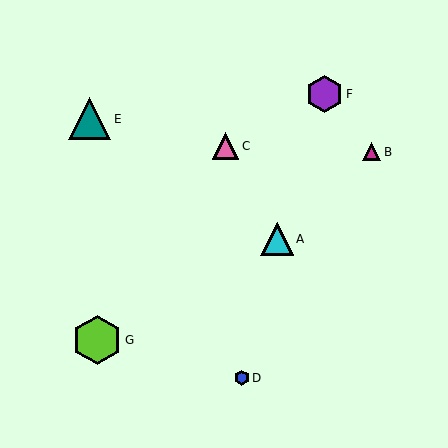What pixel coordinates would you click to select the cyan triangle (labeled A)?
Click at (277, 239) to select the cyan triangle A.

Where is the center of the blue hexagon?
The center of the blue hexagon is at (242, 378).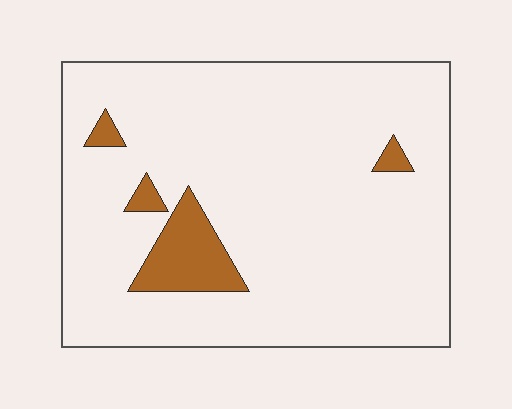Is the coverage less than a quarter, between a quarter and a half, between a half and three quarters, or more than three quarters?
Less than a quarter.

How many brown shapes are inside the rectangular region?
4.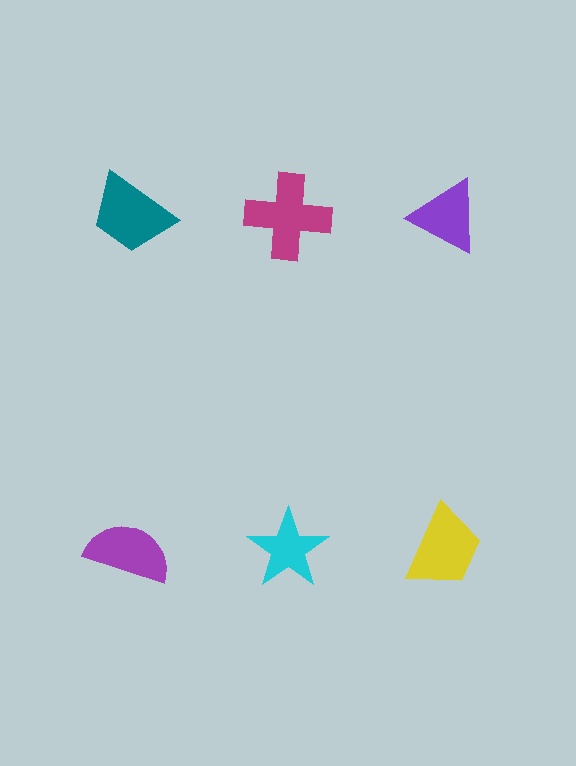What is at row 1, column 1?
A teal trapezoid.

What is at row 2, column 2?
A cyan star.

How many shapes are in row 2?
3 shapes.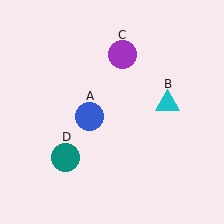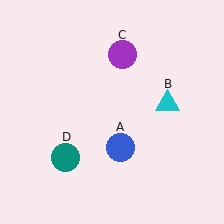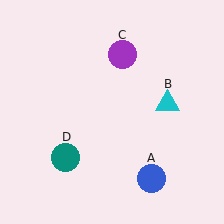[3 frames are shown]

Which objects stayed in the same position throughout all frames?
Cyan triangle (object B) and purple circle (object C) and teal circle (object D) remained stationary.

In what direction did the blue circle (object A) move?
The blue circle (object A) moved down and to the right.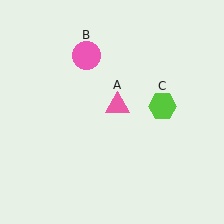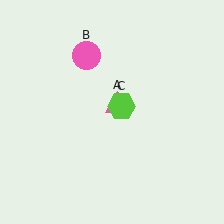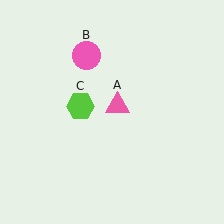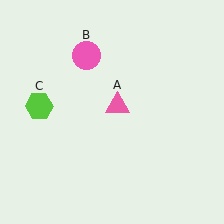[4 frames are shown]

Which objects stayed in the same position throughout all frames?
Pink triangle (object A) and pink circle (object B) remained stationary.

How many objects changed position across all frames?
1 object changed position: lime hexagon (object C).